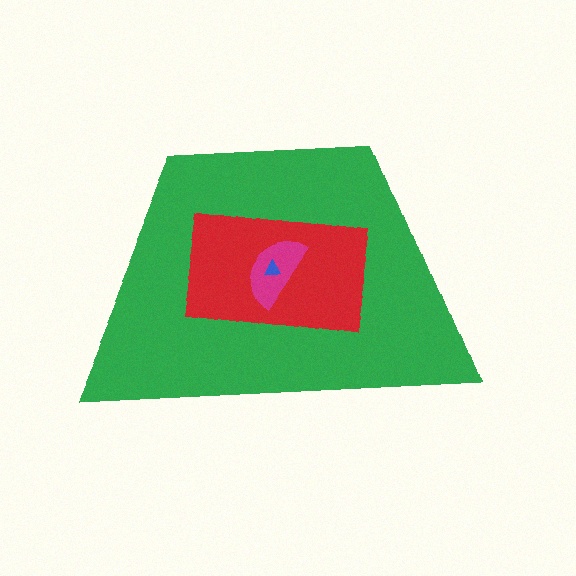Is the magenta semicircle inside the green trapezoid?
Yes.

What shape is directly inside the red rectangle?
The magenta semicircle.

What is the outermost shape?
The green trapezoid.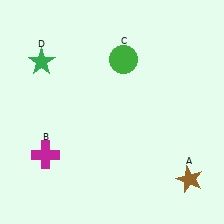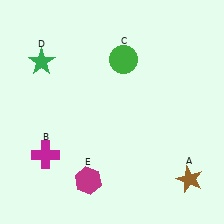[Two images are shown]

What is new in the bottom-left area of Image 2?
A magenta hexagon (E) was added in the bottom-left area of Image 2.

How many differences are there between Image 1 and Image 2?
There is 1 difference between the two images.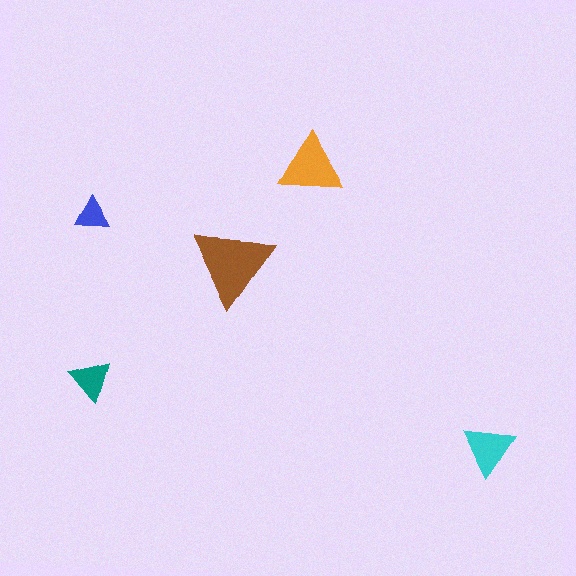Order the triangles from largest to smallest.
the brown one, the orange one, the cyan one, the teal one, the blue one.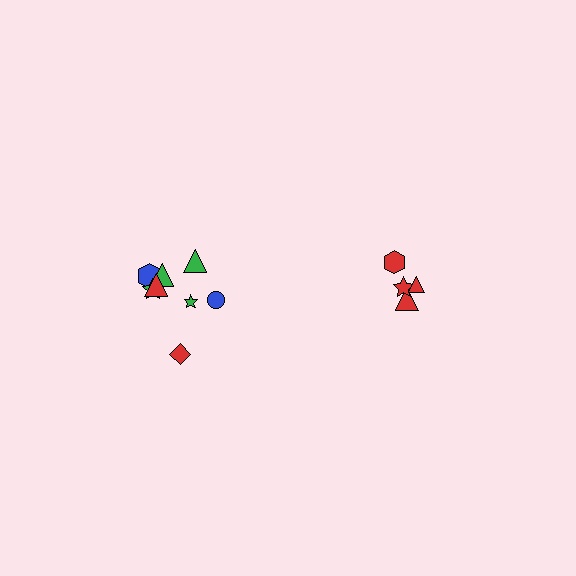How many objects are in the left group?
There are 8 objects.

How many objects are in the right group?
There are 4 objects.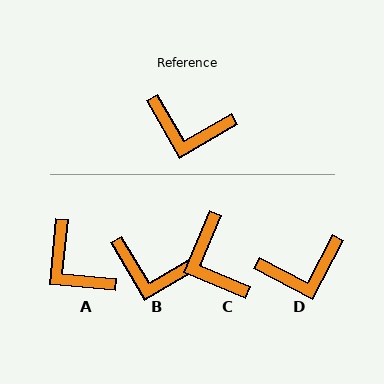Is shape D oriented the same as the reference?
No, it is off by about 32 degrees.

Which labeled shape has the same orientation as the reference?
B.